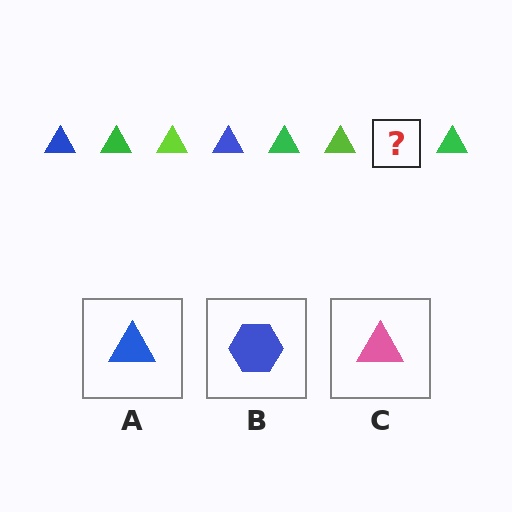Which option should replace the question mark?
Option A.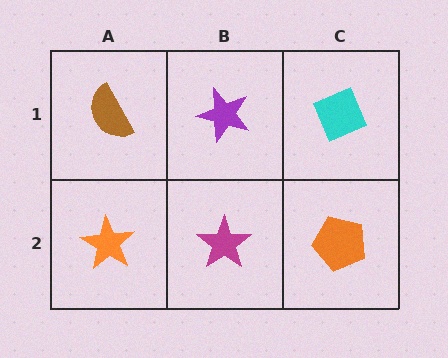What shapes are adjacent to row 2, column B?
A purple star (row 1, column B), an orange star (row 2, column A), an orange pentagon (row 2, column C).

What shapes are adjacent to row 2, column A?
A brown semicircle (row 1, column A), a magenta star (row 2, column B).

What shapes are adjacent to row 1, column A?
An orange star (row 2, column A), a purple star (row 1, column B).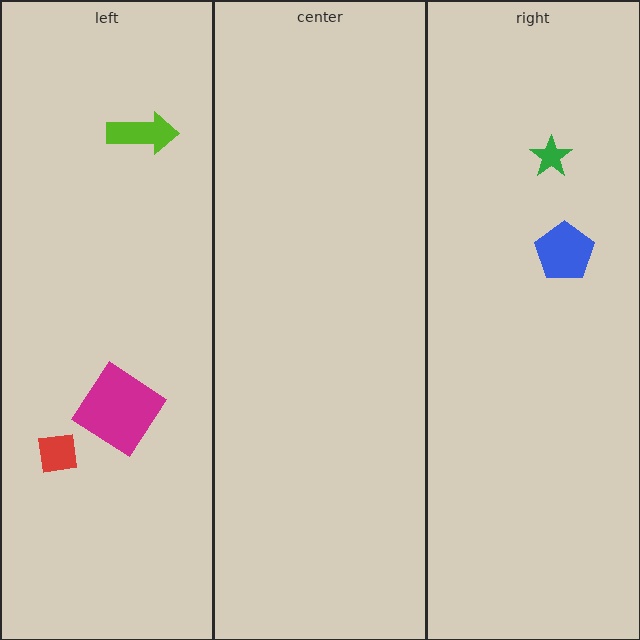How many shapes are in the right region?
2.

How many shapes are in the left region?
3.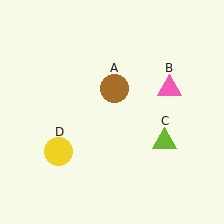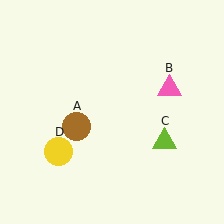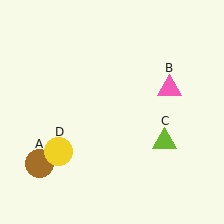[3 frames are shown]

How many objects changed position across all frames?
1 object changed position: brown circle (object A).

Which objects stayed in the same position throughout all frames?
Pink triangle (object B) and lime triangle (object C) and yellow circle (object D) remained stationary.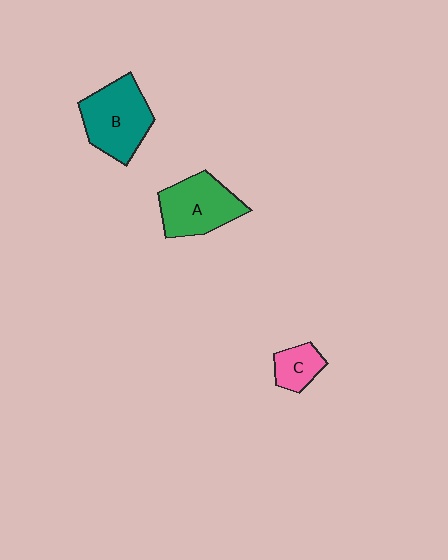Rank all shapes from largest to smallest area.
From largest to smallest: B (teal), A (green), C (pink).